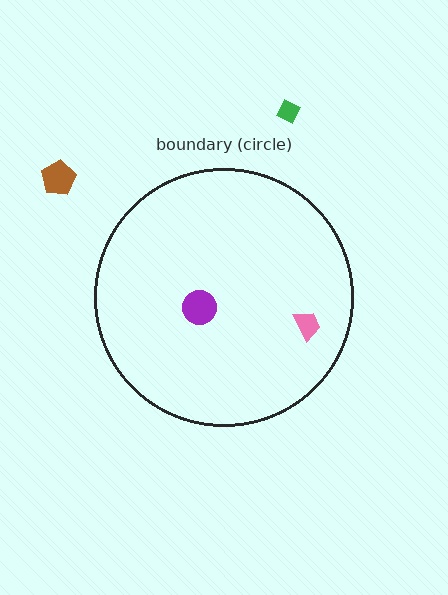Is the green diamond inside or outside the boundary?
Outside.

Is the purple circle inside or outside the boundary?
Inside.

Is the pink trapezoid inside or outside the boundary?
Inside.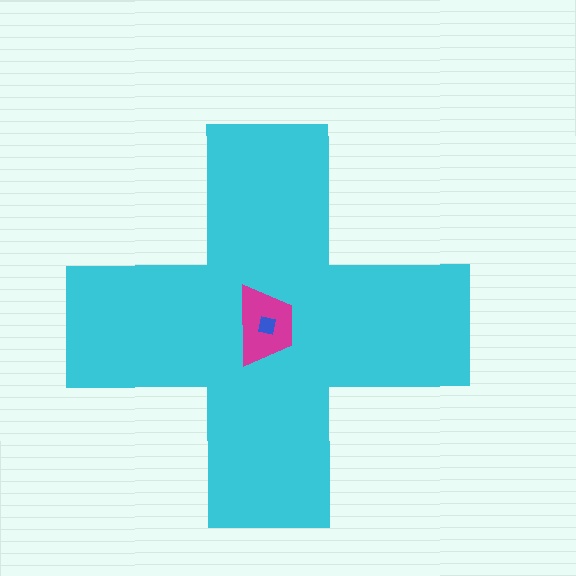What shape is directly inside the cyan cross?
The magenta trapezoid.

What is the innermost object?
The blue square.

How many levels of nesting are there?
3.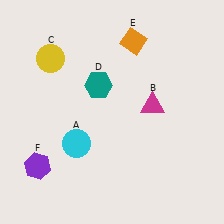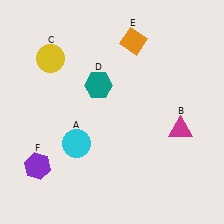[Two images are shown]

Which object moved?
The magenta triangle (B) moved right.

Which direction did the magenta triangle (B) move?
The magenta triangle (B) moved right.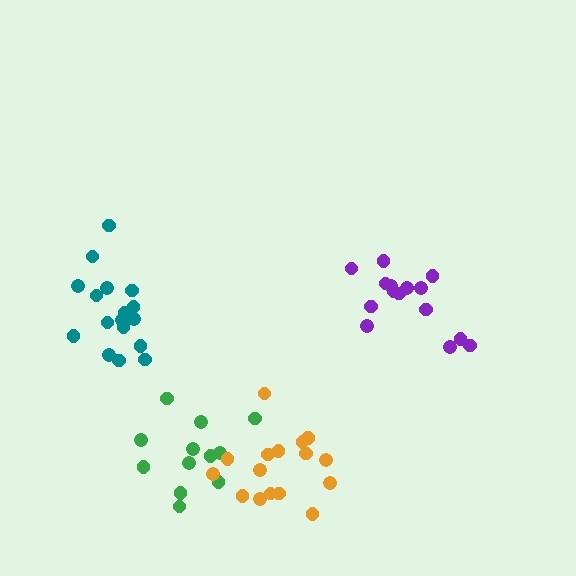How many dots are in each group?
Group 1: 17 dots, Group 2: 12 dots, Group 3: 17 dots, Group 4: 15 dots (61 total).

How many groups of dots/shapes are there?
There are 4 groups.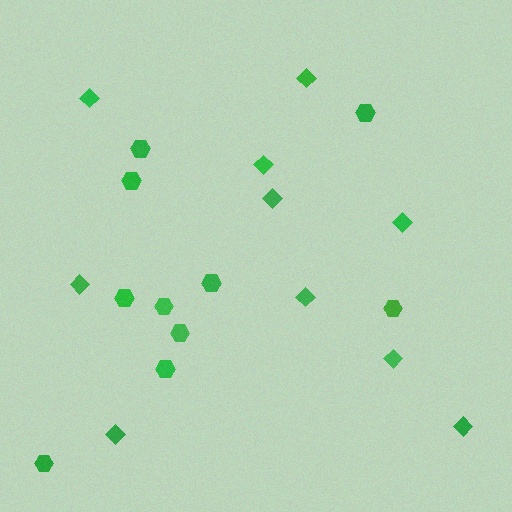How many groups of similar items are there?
There are 2 groups: one group of hexagons (10) and one group of diamonds (10).